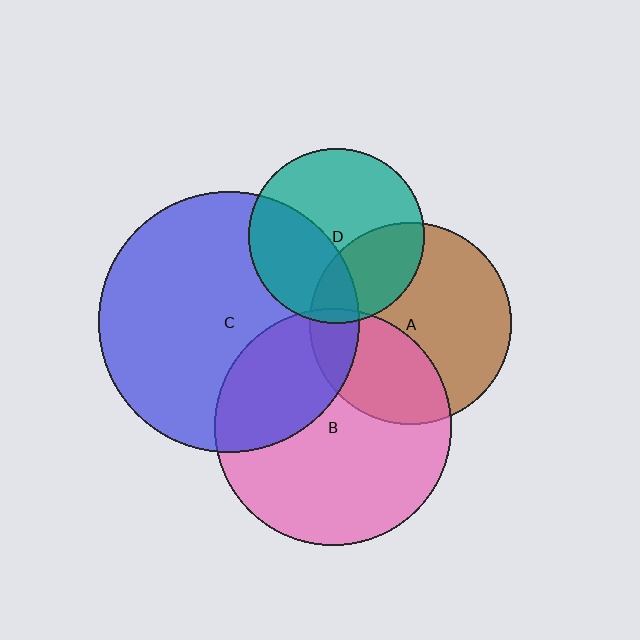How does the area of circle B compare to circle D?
Approximately 1.8 times.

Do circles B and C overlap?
Yes.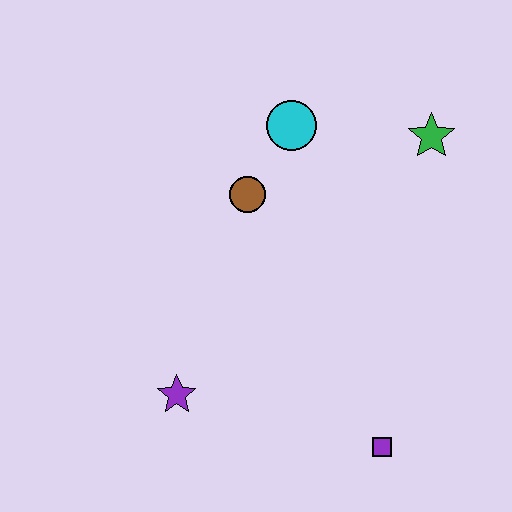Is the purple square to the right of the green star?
No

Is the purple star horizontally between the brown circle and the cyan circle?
No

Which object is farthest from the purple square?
The cyan circle is farthest from the purple square.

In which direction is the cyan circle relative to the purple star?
The cyan circle is above the purple star.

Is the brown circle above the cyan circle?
No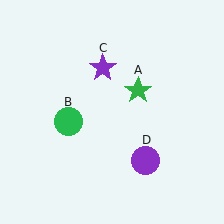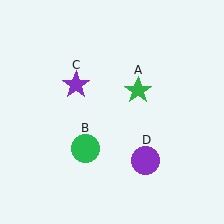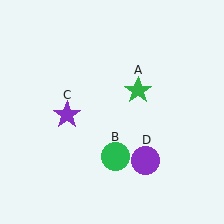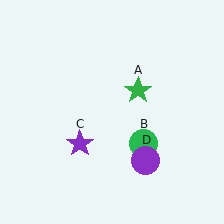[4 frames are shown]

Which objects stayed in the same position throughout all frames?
Green star (object A) and purple circle (object D) remained stationary.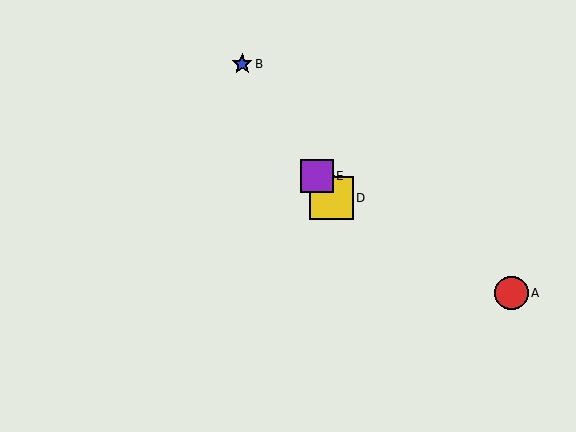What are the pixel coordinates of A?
Object A is at (511, 293).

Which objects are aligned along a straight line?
Objects B, C, D, E are aligned along a straight line.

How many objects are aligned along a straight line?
4 objects (B, C, D, E) are aligned along a straight line.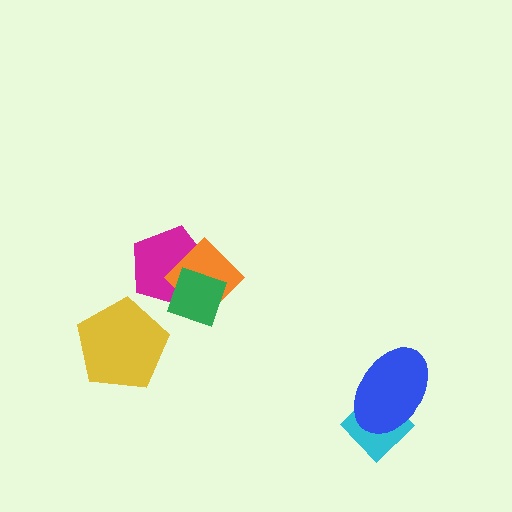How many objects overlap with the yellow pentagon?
0 objects overlap with the yellow pentagon.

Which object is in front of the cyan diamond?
The blue ellipse is in front of the cyan diamond.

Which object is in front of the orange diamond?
The green diamond is in front of the orange diamond.